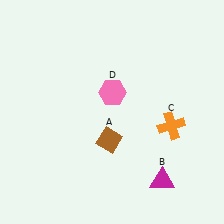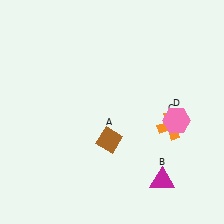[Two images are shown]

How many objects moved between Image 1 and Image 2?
1 object moved between the two images.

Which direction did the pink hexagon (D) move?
The pink hexagon (D) moved right.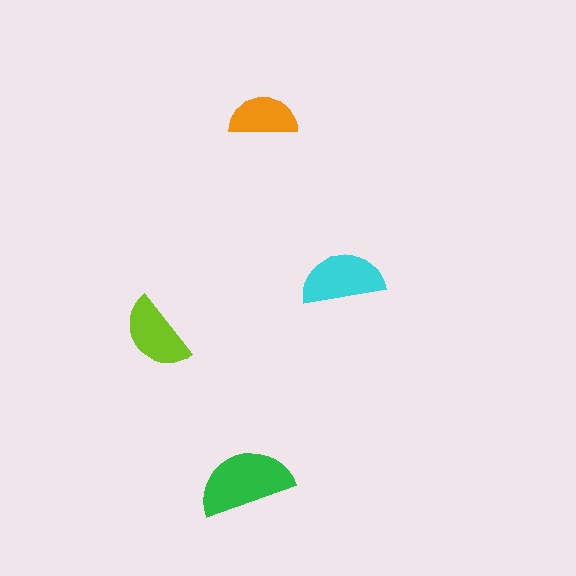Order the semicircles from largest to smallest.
the green one, the cyan one, the lime one, the orange one.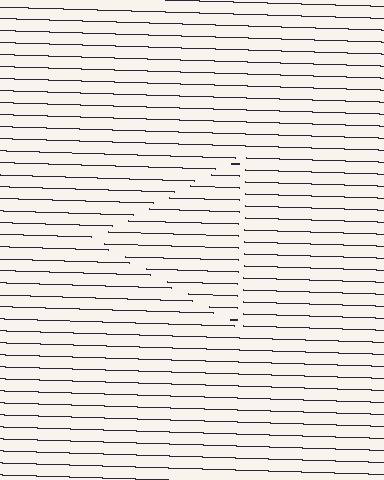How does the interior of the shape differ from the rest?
The interior of the shape contains the same grating, shifted by half a period — the contour is defined by the phase discontinuity where line-ends from the inner and outer gratings abut.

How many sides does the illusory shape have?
3 sides — the line-ends trace a triangle.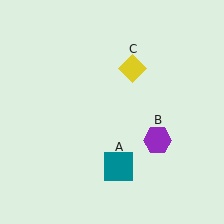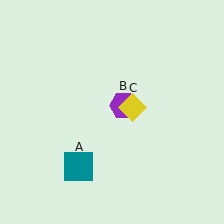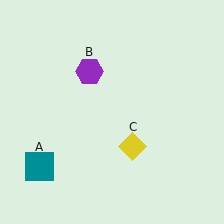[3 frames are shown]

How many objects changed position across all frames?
3 objects changed position: teal square (object A), purple hexagon (object B), yellow diamond (object C).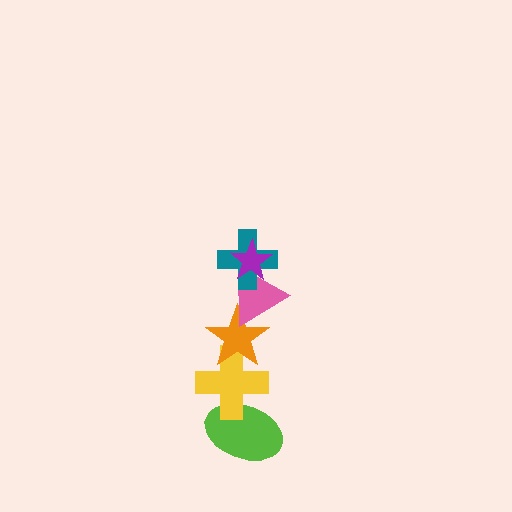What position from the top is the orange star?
The orange star is 4th from the top.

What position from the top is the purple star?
The purple star is 1st from the top.